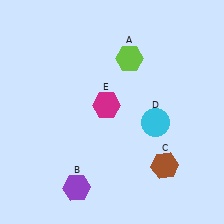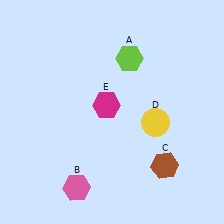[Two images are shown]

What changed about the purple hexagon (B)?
In Image 1, B is purple. In Image 2, it changed to pink.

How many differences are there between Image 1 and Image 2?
There are 2 differences between the two images.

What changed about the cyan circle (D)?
In Image 1, D is cyan. In Image 2, it changed to yellow.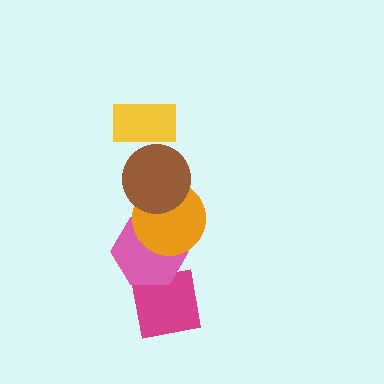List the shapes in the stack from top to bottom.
From top to bottom: the yellow rectangle, the brown circle, the orange circle, the pink hexagon, the magenta square.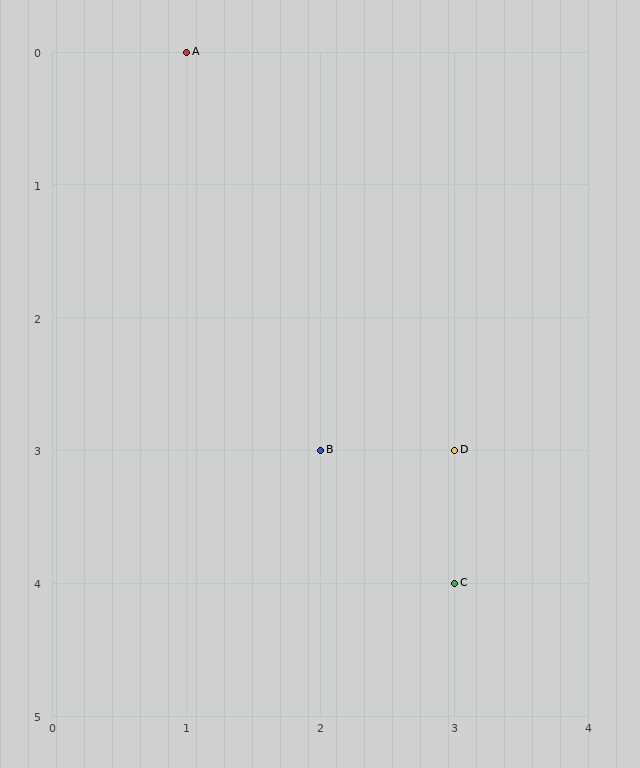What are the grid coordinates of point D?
Point D is at grid coordinates (3, 3).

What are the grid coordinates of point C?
Point C is at grid coordinates (3, 4).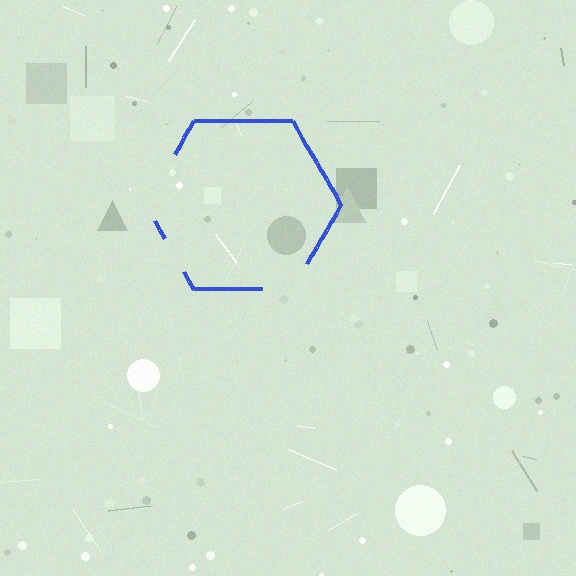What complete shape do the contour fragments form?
The contour fragments form a hexagon.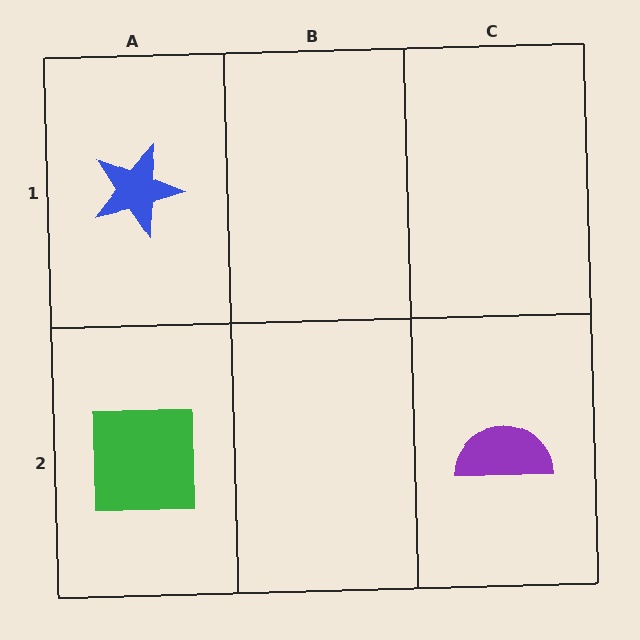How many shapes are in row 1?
1 shape.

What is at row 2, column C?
A purple semicircle.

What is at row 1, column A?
A blue star.